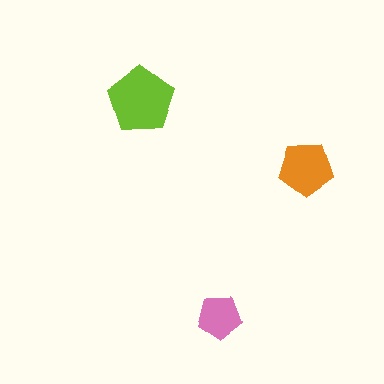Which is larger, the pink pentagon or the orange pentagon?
The orange one.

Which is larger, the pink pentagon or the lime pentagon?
The lime one.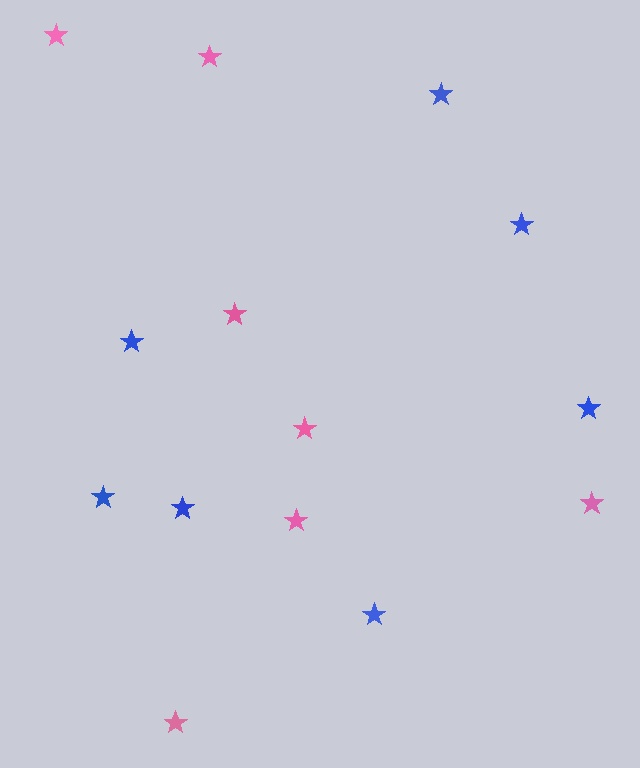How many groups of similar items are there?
There are 2 groups: one group of blue stars (7) and one group of pink stars (7).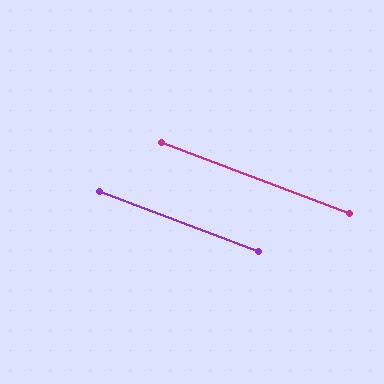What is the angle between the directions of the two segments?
Approximately 0 degrees.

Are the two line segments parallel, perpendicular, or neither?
Parallel — their directions differ by only 0.1°.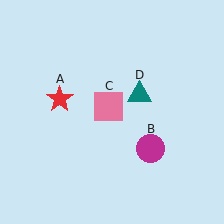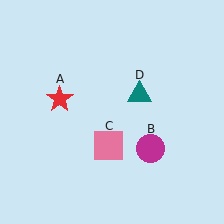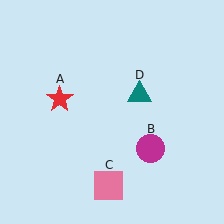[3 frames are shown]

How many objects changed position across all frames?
1 object changed position: pink square (object C).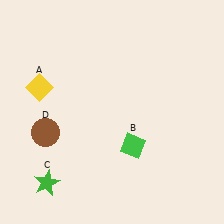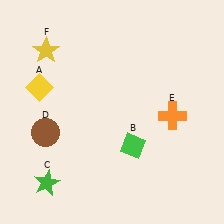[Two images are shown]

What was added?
An orange cross (E), a yellow star (F) were added in Image 2.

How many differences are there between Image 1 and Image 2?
There are 2 differences between the two images.